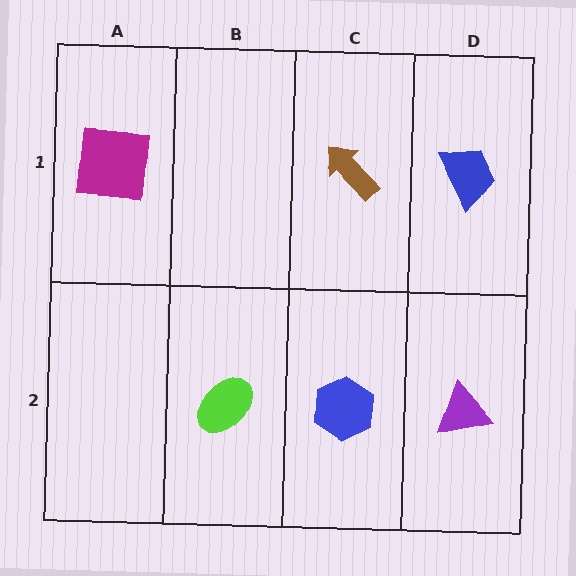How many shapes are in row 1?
3 shapes.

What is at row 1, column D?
A blue trapezoid.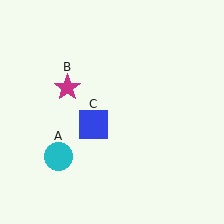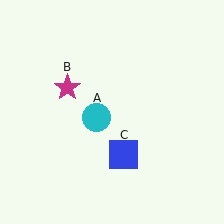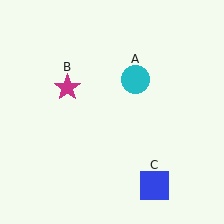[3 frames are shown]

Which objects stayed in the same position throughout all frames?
Magenta star (object B) remained stationary.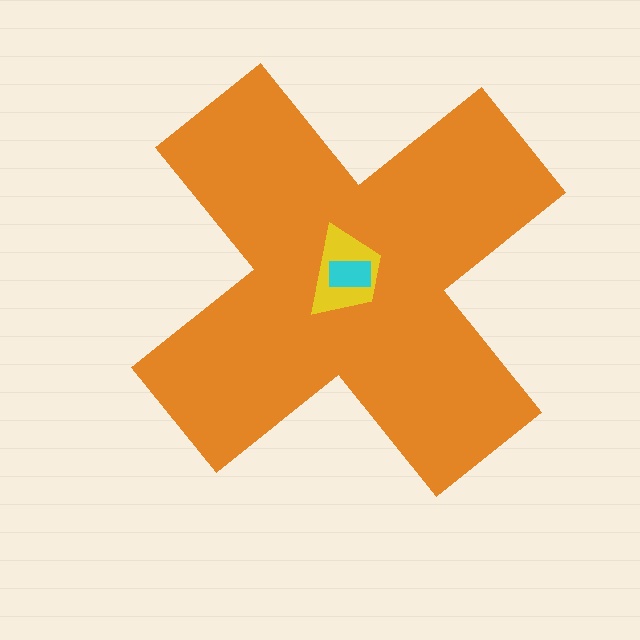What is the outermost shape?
The orange cross.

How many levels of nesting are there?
3.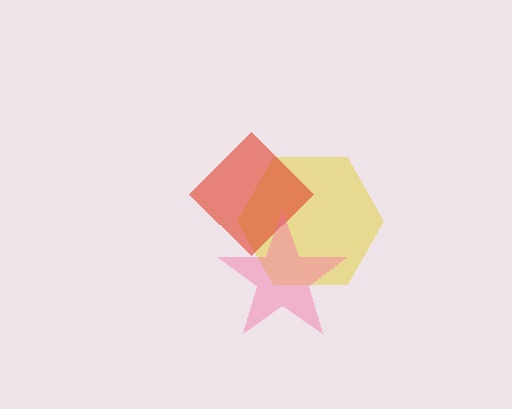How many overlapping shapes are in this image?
There are 3 overlapping shapes in the image.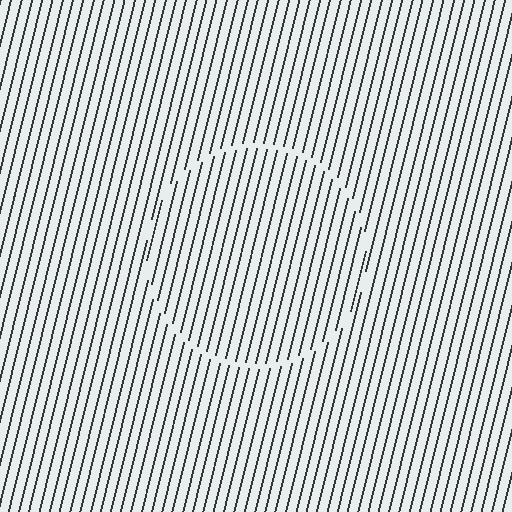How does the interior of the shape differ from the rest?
The interior of the shape contains the same grating, shifted by half a period — the contour is defined by the phase discontinuity where line-ends from the inner and outer gratings abut.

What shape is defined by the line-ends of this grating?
An illusory circle. The interior of the shape contains the same grating, shifted by half a period — the contour is defined by the phase discontinuity where line-ends from the inner and outer gratings abut.